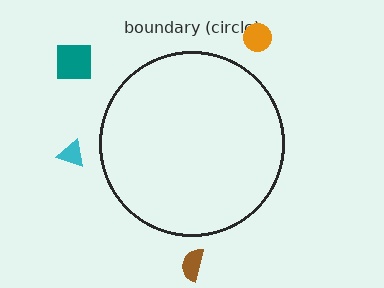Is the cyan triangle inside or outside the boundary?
Outside.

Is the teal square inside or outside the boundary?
Outside.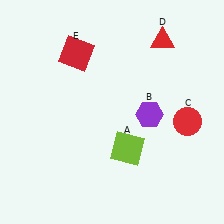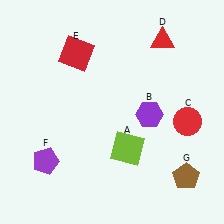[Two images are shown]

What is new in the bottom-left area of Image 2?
A purple pentagon (F) was added in the bottom-left area of Image 2.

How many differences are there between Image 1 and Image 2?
There are 2 differences between the two images.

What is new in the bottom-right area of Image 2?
A brown pentagon (G) was added in the bottom-right area of Image 2.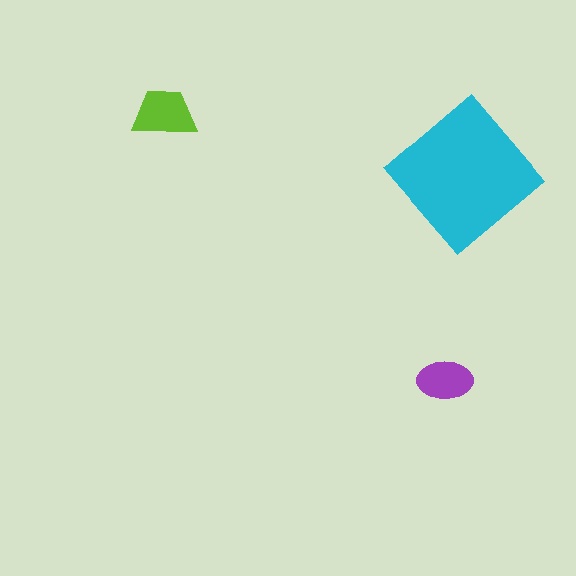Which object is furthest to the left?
The lime trapezoid is leftmost.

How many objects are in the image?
There are 3 objects in the image.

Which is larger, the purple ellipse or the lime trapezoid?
The lime trapezoid.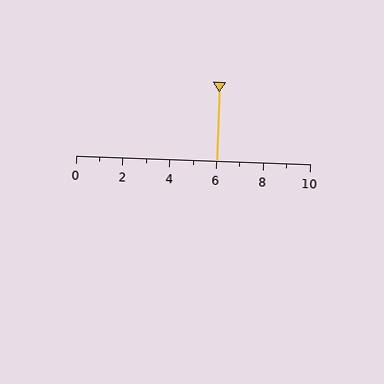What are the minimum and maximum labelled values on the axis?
The axis runs from 0 to 10.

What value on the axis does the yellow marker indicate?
The marker indicates approximately 6.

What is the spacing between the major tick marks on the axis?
The major ticks are spaced 2 apart.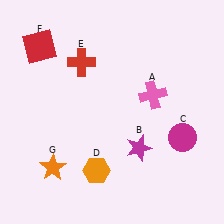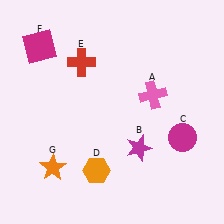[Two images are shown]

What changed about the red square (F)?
In Image 1, F is red. In Image 2, it changed to magenta.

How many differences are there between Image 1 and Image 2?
There is 1 difference between the two images.